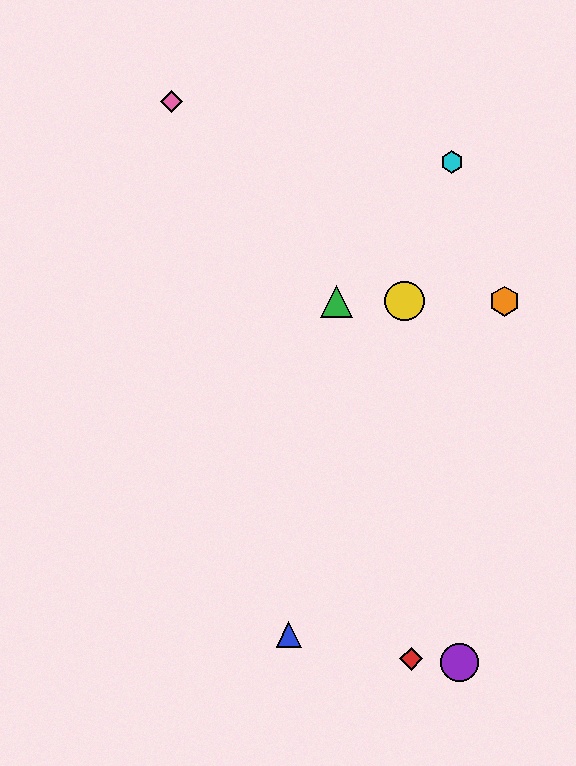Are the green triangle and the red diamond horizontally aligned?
No, the green triangle is at y≈301 and the red diamond is at y≈659.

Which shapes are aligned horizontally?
The green triangle, the yellow circle, the orange hexagon are aligned horizontally.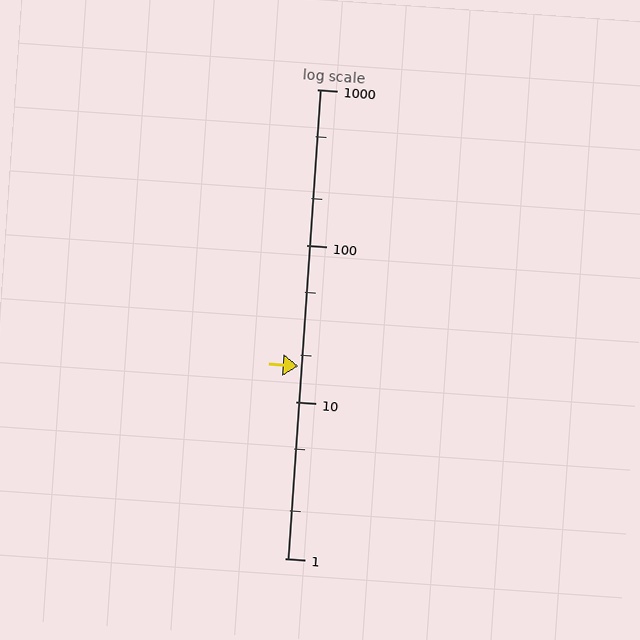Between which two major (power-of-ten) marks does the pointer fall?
The pointer is between 10 and 100.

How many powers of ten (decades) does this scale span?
The scale spans 3 decades, from 1 to 1000.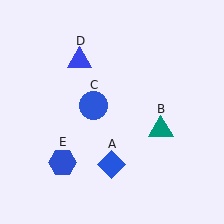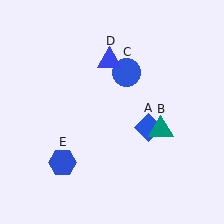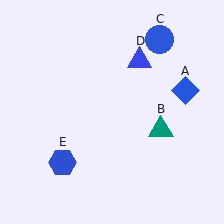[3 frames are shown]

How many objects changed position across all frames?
3 objects changed position: blue diamond (object A), blue circle (object C), blue triangle (object D).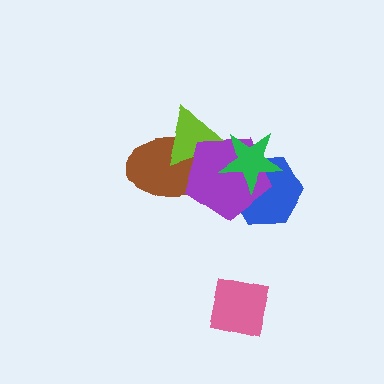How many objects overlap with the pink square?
0 objects overlap with the pink square.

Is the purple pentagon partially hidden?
Yes, it is partially covered by another shape.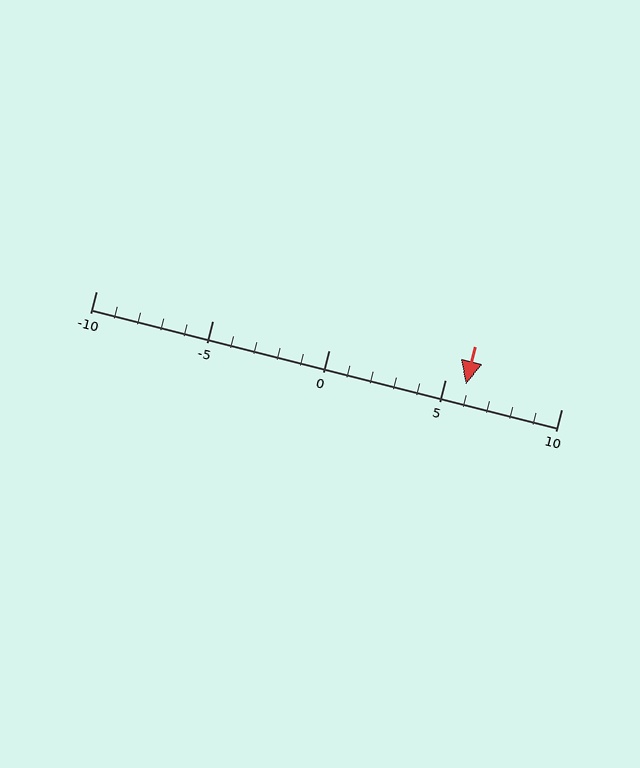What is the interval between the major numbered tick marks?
The major tick marks are spaced 5 units apart.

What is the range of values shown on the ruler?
The ruler shows values from -10 to 10.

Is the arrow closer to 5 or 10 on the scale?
The arrow is closer to 5.